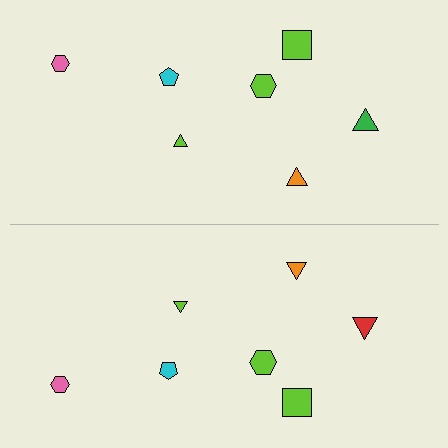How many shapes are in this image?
There are 14 shapes in this image.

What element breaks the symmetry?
The red triangle on the bottom side breaks the symmetry — its mirror counterpart is green.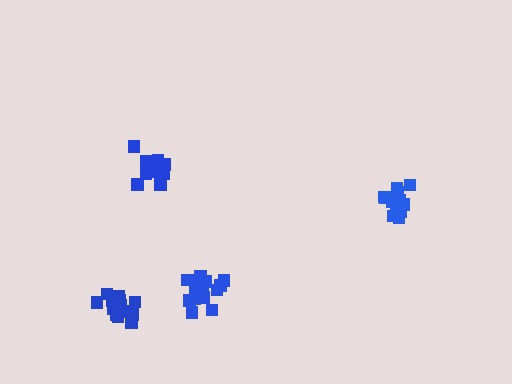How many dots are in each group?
Group 1: 13 dots, Group 2: 15 dots, Group 3: 19 dots, Group 4: 14 dots (61 total).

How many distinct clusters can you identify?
There are 4 distinct clusters.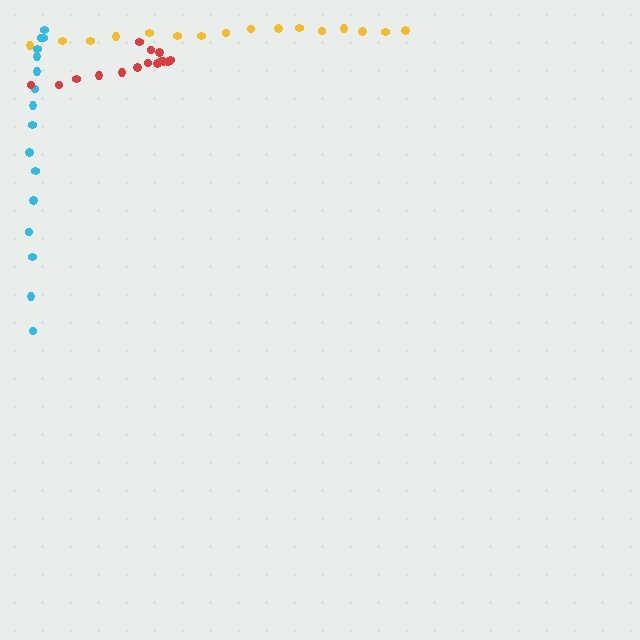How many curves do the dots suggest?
There are 3 distinct paths.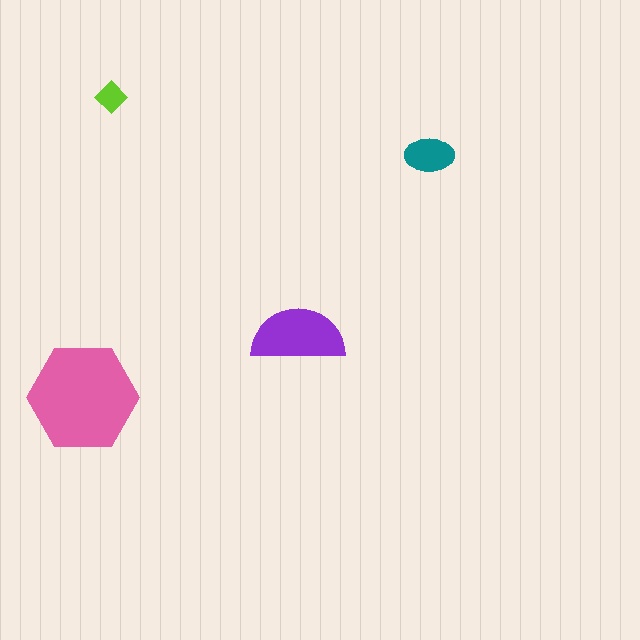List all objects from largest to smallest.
The pink hexagon, the purple semicircle, the teal ellipse, the lime diamond.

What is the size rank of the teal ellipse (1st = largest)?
3rd.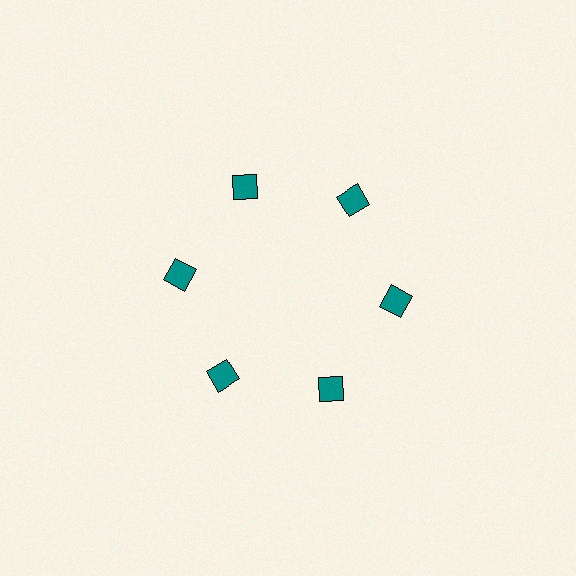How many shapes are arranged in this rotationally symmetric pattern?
There are 6 shapes, arranged in 6 groups of 1.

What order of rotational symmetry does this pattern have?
This pattern has 6-fold rotational symmetry.